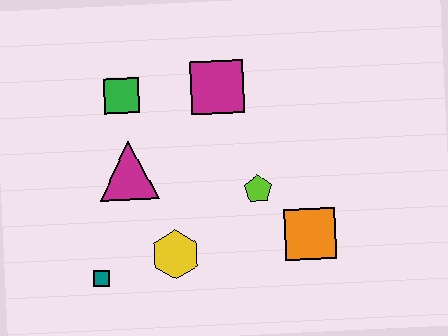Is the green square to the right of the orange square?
No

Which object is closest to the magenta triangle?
The green square is closest to the magenta triangle.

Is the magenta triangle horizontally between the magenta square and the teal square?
Yes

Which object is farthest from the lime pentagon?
The teal square is farthest from the lime pentagon.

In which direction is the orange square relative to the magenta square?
The orange square is below the magenta square.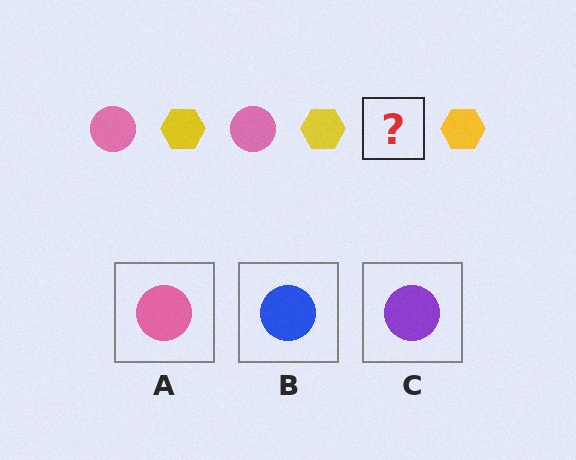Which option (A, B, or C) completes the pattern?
A.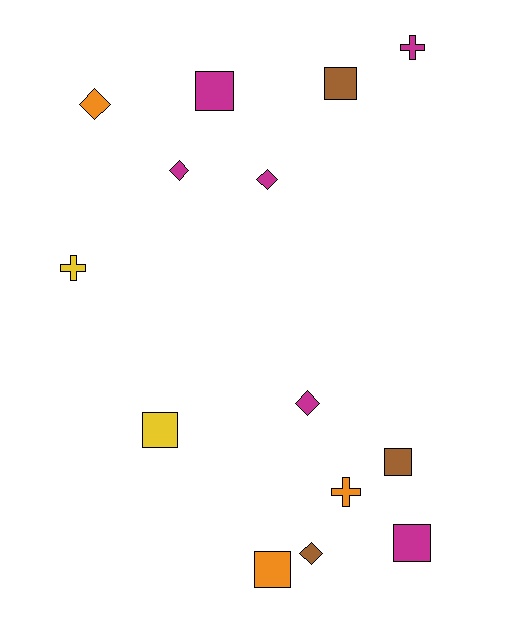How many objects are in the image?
There are 14 objects.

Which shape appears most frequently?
Square, with 6 objects.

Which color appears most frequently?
Magenta, with 6 objects.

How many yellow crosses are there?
There is 1 yellow cross.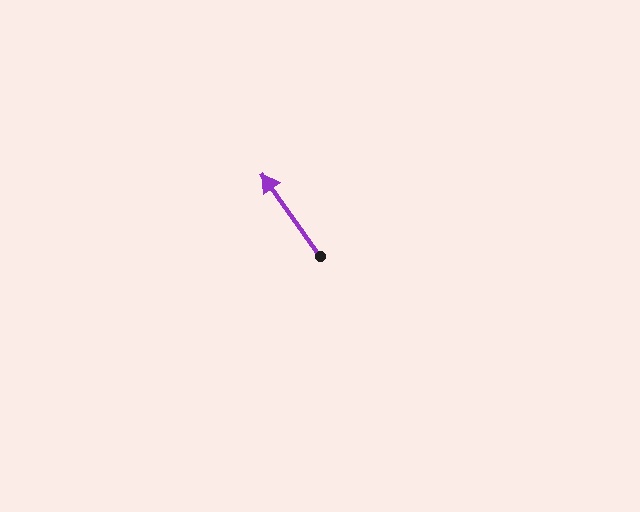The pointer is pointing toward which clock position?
Roughly 11 o'clock.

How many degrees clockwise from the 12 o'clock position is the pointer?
Approximately 325 degrees.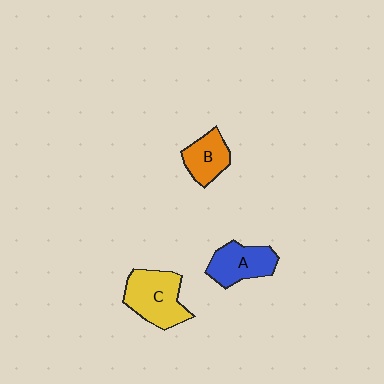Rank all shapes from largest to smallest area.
From largest to smallest: C (yellow), A (blue), B (orange).